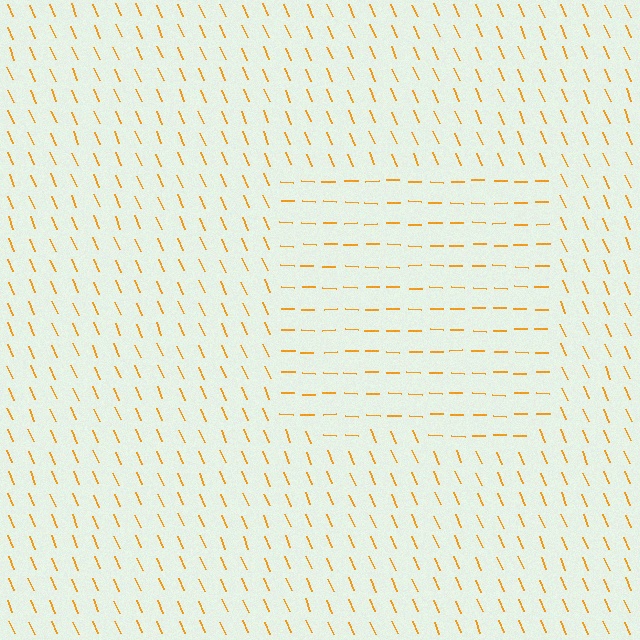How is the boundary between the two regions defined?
The boundary is defined purely by a change in line orientation (approximately 65 degrees difference). All lines are the same color and thickness.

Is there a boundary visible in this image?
Yes, there is a texture boundary formed by a change in line orientation.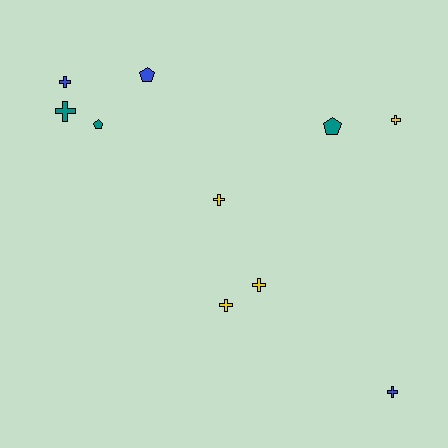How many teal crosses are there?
There is 1 teal cross.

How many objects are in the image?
There are 10 objects.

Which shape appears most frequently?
Cross, with 7 objects.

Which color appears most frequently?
Yellow, with 4 objects.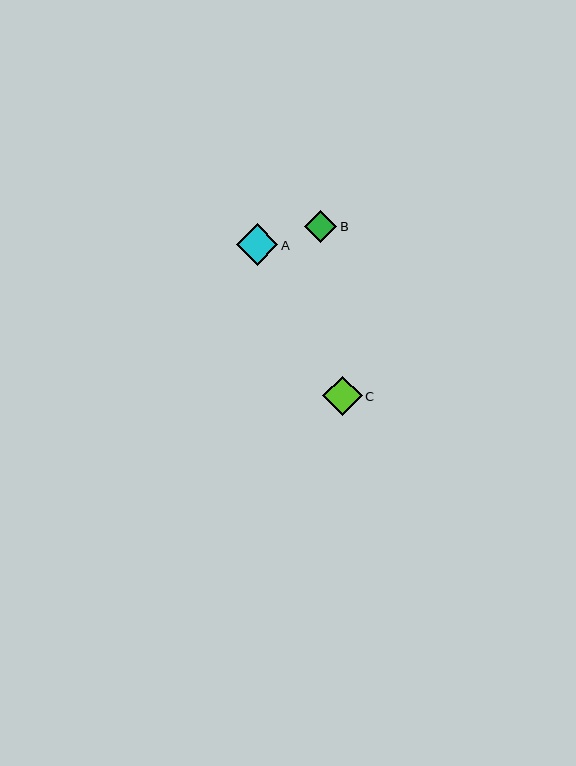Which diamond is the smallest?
Diamond B is the smallest with a size of approximately 32 pixels.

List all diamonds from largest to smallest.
From largest to smallest: A, C, B.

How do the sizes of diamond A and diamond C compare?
Diamond A and diamond C are approximately the same size.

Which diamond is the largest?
Diamond A is the largest with a size of approximately 41 pixels.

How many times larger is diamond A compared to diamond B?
Diamond A is approximately 1.3 times the size of diamond B.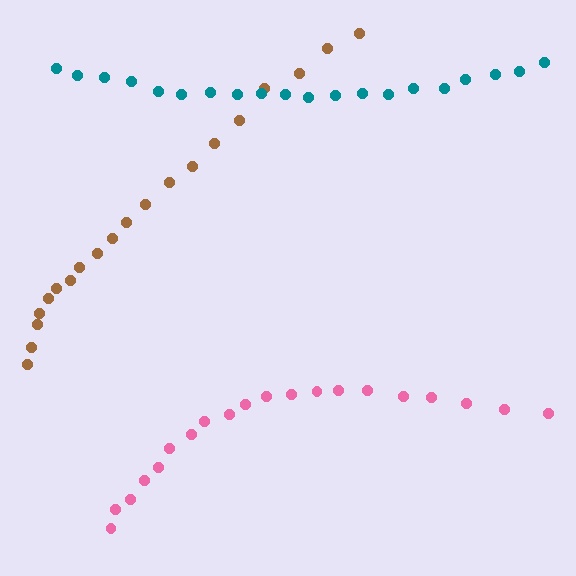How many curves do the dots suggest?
There are 3 distinct paths.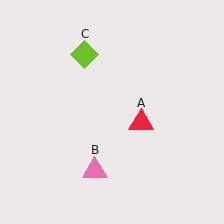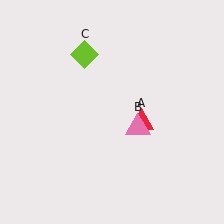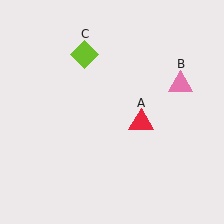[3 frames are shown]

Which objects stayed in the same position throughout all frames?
Red triangle (object A) and lime diamond (object C) remained stationary.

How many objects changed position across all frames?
1 object changed position: pink triangle (object B).